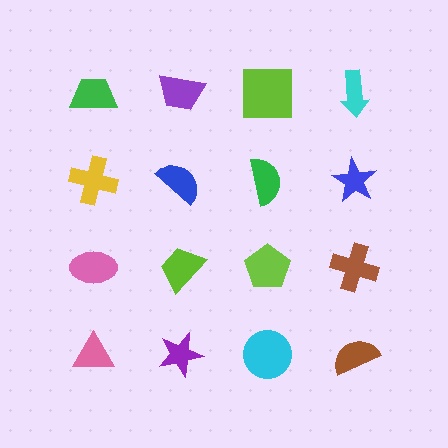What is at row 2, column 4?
A blue star.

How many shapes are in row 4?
4 shapes.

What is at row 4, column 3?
A cyan circle.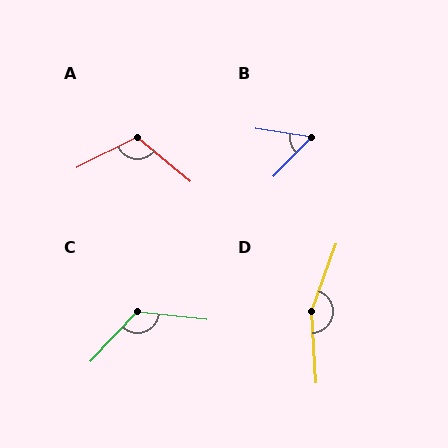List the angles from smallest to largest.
B (54°), A (114°), C (127°), D (156°).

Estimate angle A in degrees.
Approximately 114 degrees.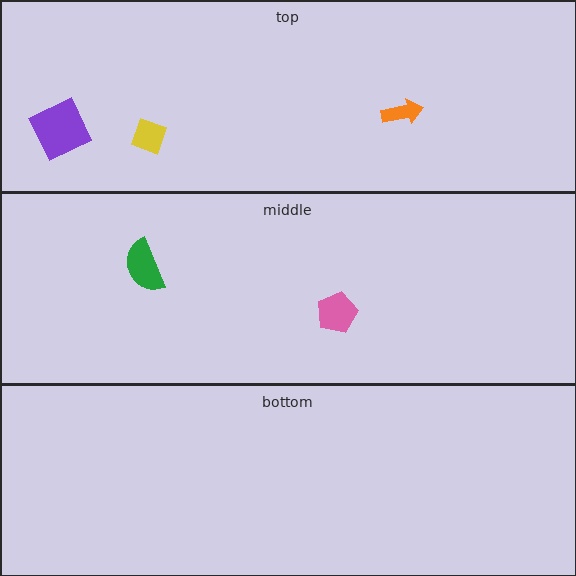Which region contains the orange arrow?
The top region.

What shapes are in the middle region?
The pink pentagon, the green semicircle.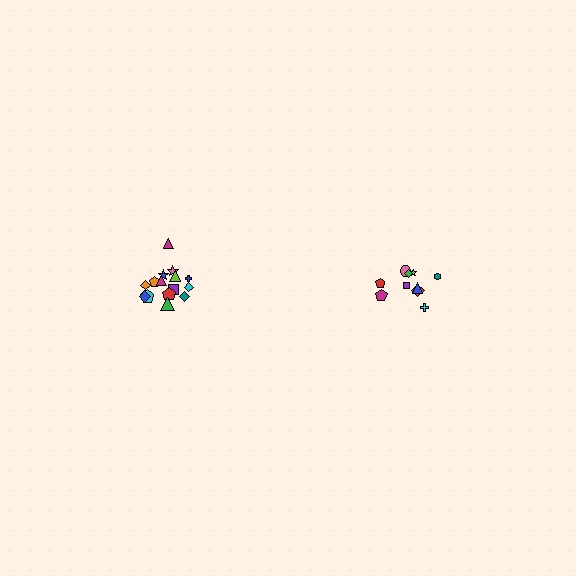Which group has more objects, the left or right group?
The left group.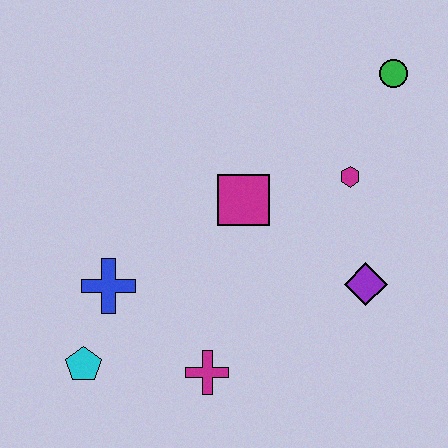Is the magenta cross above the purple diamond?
No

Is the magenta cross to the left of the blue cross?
No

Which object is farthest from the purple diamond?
The cyan pentagon is farthest from the purple diamond.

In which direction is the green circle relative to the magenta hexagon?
The green circle is above the magenta hexagon.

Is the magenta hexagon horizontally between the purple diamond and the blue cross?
Yes